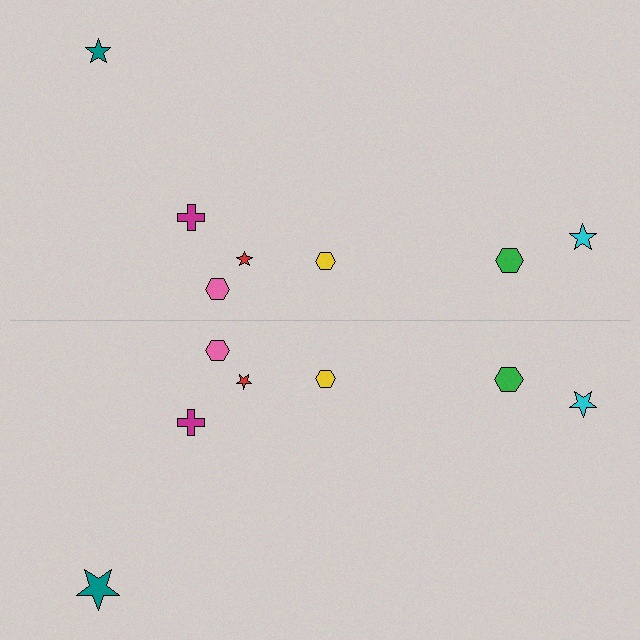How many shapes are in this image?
There are 14 shapes in this image.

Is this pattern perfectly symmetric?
No, the pattern is not perfectly symmetric. The teal star on the bottom side has a different size than its mirror counterpart.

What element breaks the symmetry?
The teal star on the bottom side has a different size than its mirror counterpart.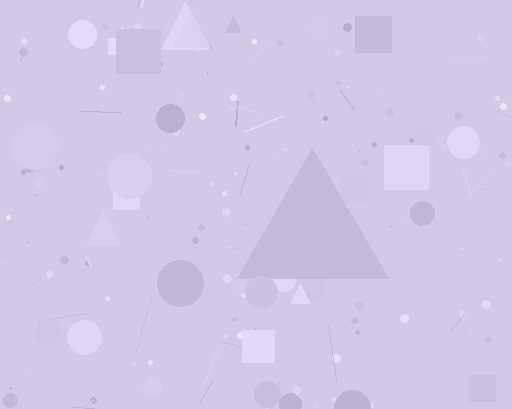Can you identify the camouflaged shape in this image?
The camouflaged shape is a triangle.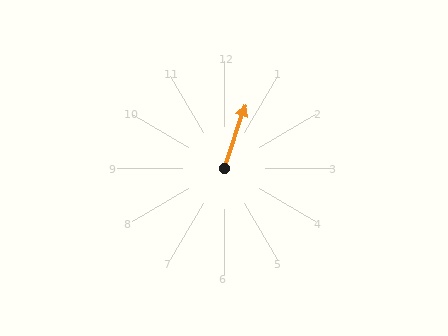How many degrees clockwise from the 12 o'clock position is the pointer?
Approximately 18 degrees.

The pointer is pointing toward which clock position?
Roughly 1 o'clock.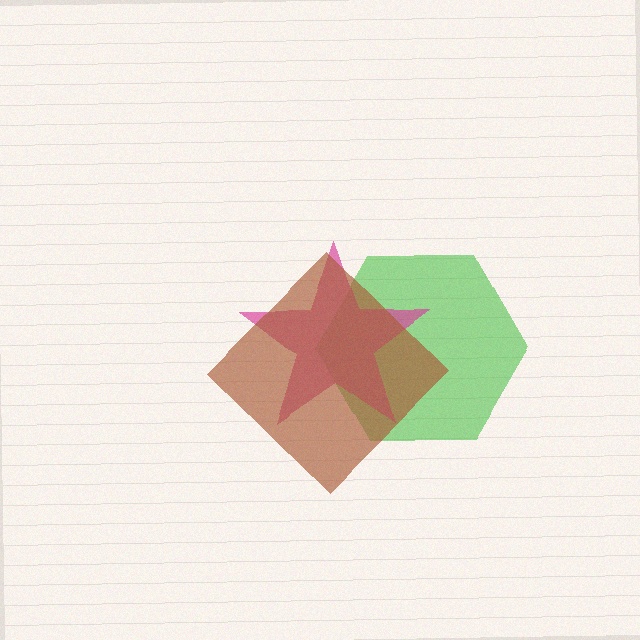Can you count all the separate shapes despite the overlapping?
Yes, there are 3 separate shapes.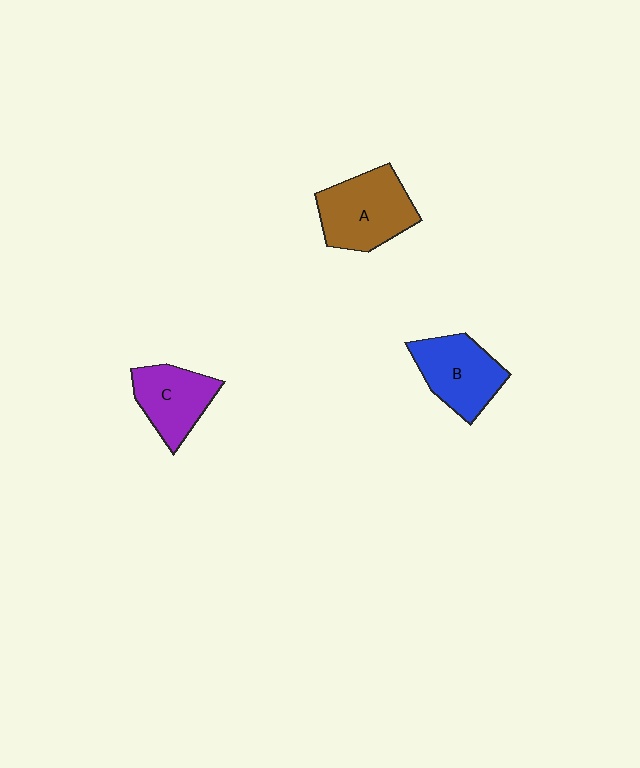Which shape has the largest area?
Shape A (brown).